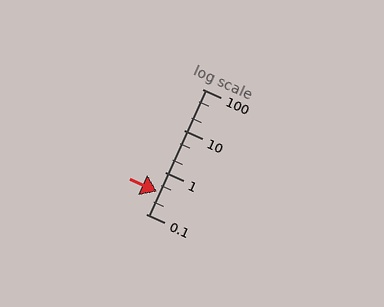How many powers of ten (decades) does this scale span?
The scale spans 3 decades, from 0.1 to 100.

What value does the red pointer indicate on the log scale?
The pointer indicates approximately 0.34.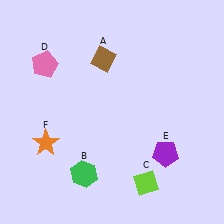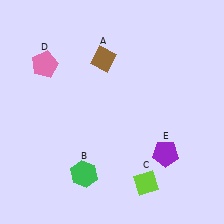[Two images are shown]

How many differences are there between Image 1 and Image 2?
There is 1 difference between the two images.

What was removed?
The orange star (F) was removed in Image 2.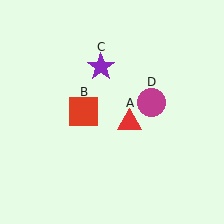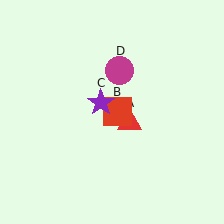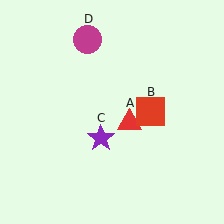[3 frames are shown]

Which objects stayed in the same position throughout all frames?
Red triangle (object A) remained stationary.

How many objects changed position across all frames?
3 objects changed position: red square (object B), purple star (object C), magenta circle (object D).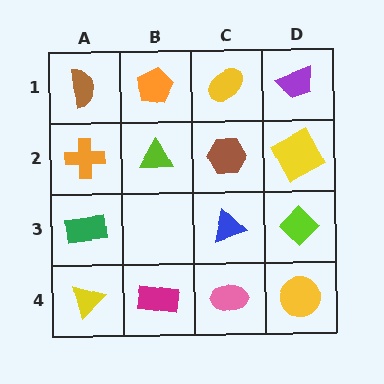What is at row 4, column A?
A yellow triangle.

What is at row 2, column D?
A yellow square.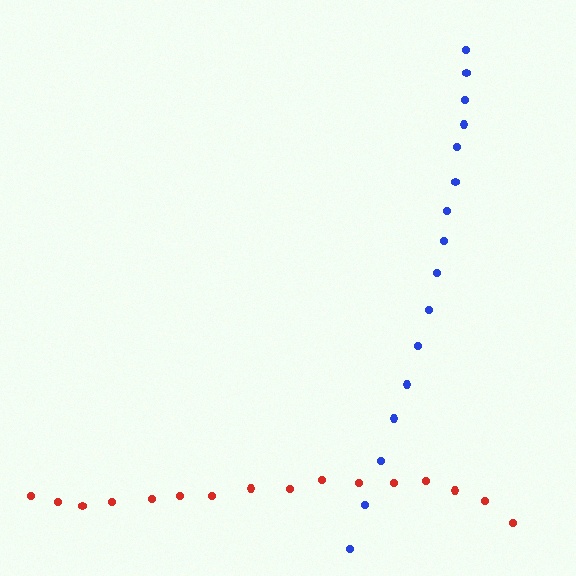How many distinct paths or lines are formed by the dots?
There are 2 distinct paths.